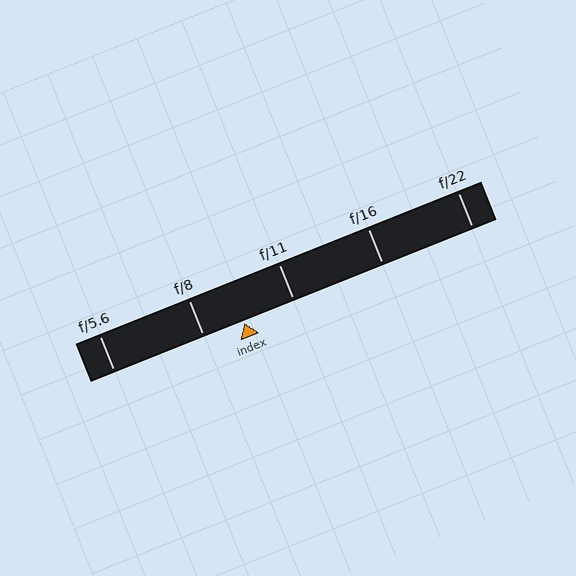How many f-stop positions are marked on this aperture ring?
There are 5 f-stop positions marked.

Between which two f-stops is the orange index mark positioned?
The index mark is between f/8 and f/11.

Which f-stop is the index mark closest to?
The index mark is closest to f/8.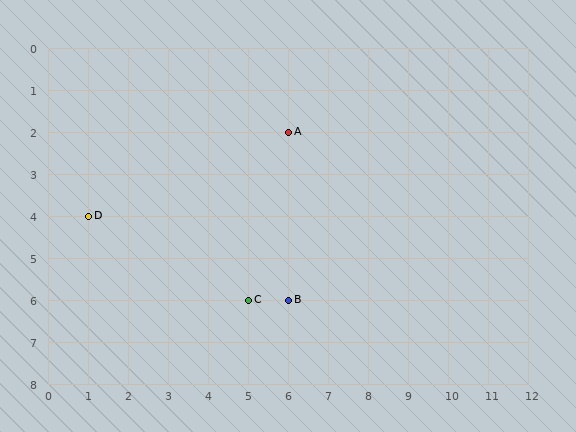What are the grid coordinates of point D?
Point D is at grid coordinates (1, 4).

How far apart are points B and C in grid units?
Points B and C are 1 column apart.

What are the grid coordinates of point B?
Point B is at grid coordinates (6, 6).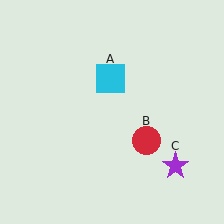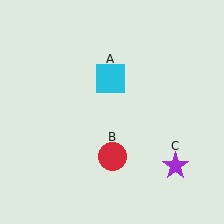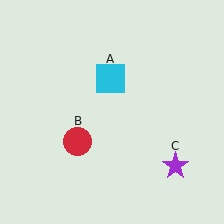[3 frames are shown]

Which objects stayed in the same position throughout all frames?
Cyan square (object A) and purple star (object C) remained stationary.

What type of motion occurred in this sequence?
The red circle (object B) rotated clockwise around the center of the scene.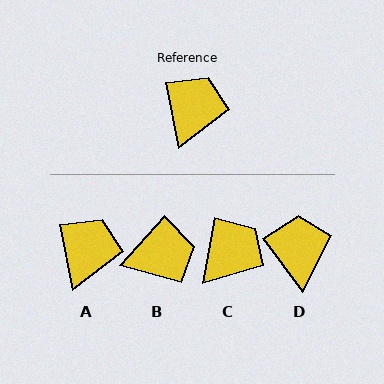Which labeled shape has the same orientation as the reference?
A.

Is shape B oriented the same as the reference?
No, it is off by about 53 degrees.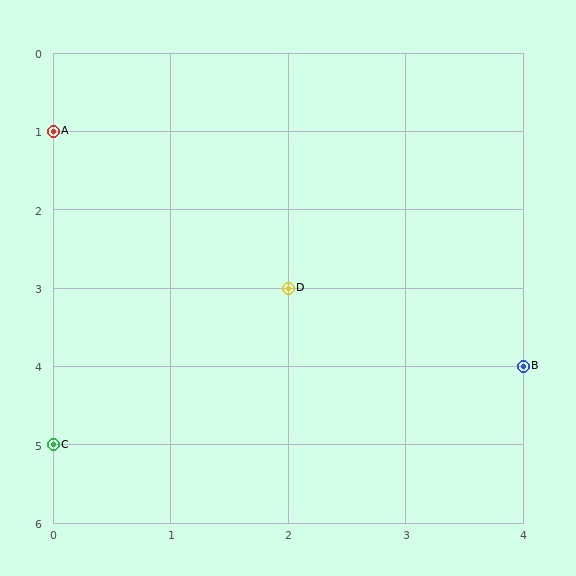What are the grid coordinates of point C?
Point C is at grid coordinates (0, 5).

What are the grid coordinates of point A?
Point A is at grid coordinates (0, 1).